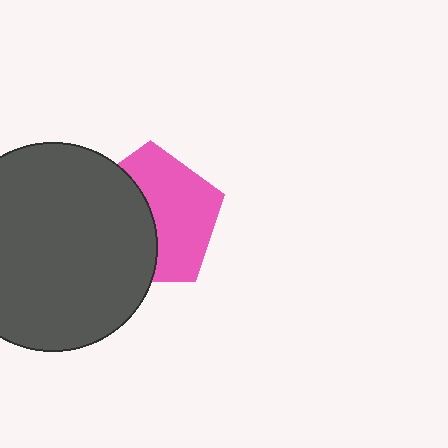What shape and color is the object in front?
The object in front is a dark gray circle.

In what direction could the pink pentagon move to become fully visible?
The pink pentagon could move right. That would shift it out from behind the dark gray circle entirely.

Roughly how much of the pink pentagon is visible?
About half of it is visible (roughly 54%).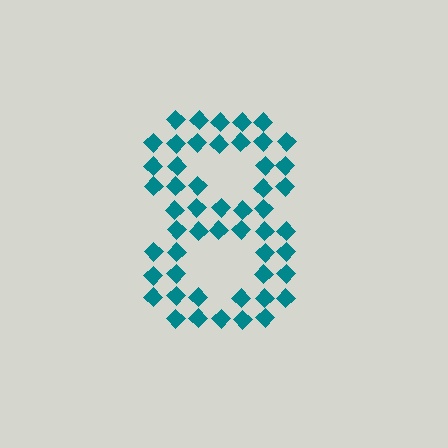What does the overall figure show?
The overall figure shows the digit 8.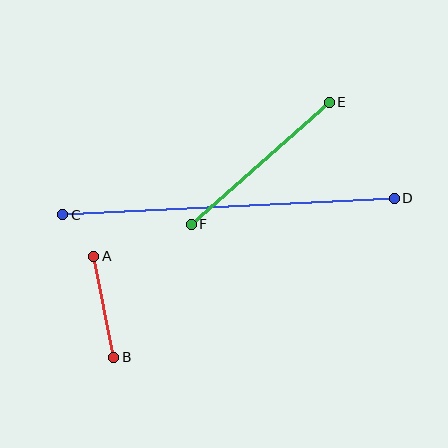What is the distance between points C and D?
The distance is approximately 332 pixels.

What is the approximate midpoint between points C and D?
The midpoint is at approximately (229, 207) pixels.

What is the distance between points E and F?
The distance is approximately 184 pixels.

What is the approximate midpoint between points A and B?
The midpoint is at approximately (104, 307) pixels.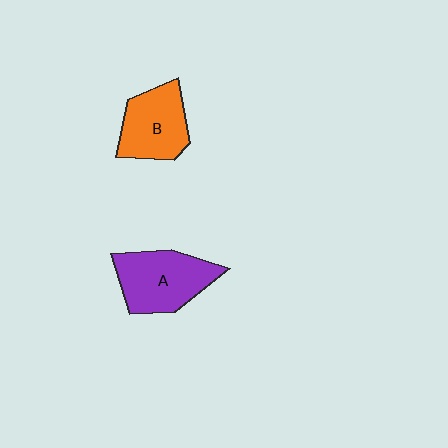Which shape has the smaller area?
Shape B (orange).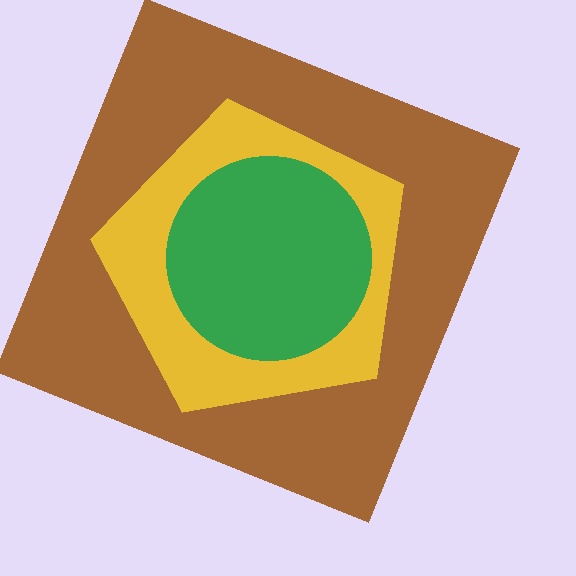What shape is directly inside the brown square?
The yellow pentagon.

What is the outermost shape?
The brown square.